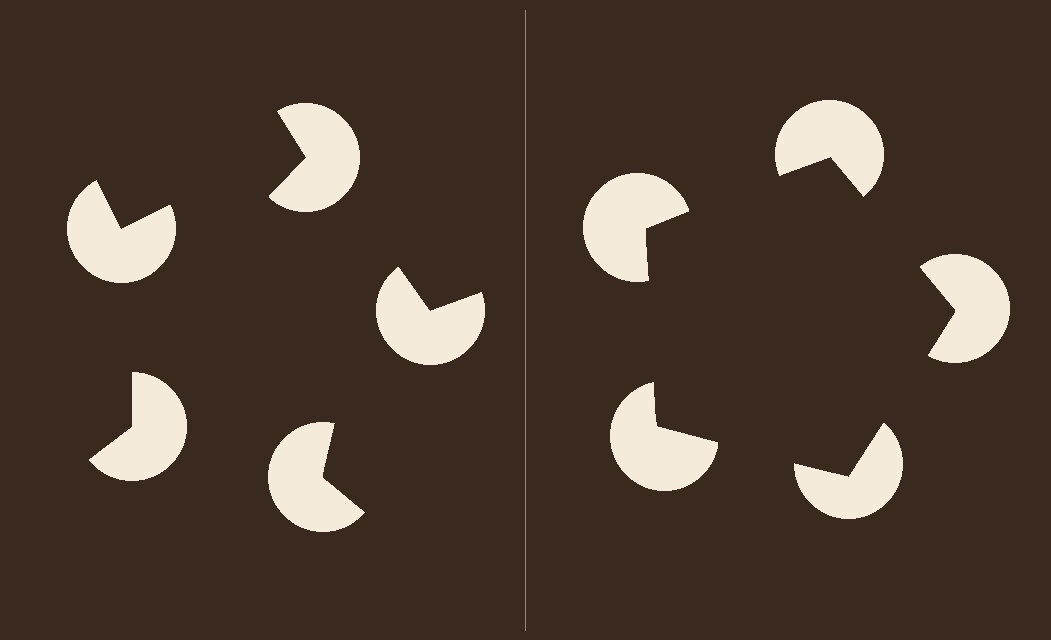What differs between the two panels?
The pac-man discs are positioned identically on both sides; only the wedge orientations differ. On the right they align to a pentagon; on the left they are misaligned.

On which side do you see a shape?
An illusory pentagon appears on the right side. On the left side the wedge cuts are rotated, so no coherent shape forms.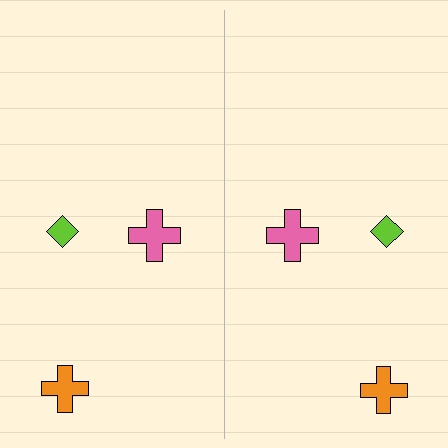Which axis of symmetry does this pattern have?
The pattern has a vertical axis of symmetry running through the center of the image.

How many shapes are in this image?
There are 6 shapes in this image.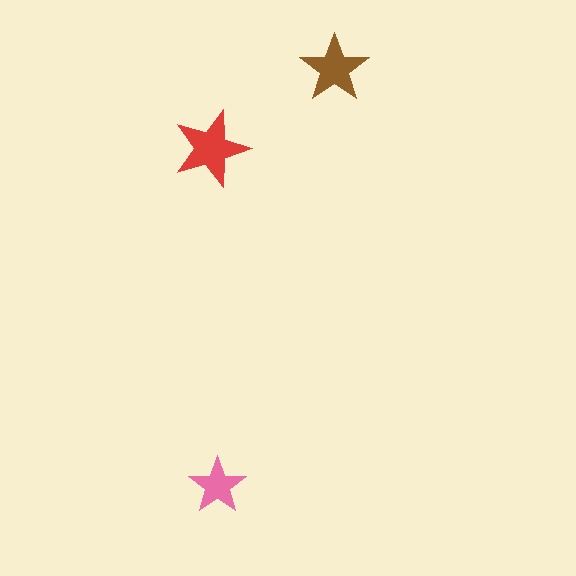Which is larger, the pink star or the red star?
The red one.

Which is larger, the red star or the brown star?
The red one.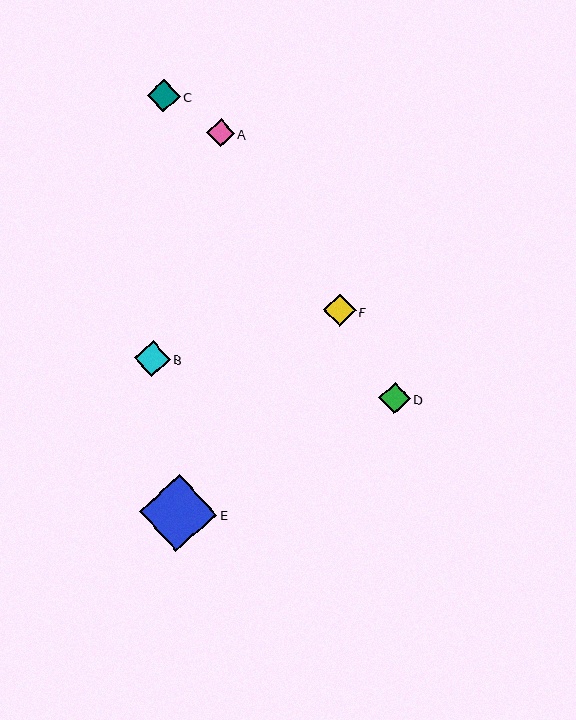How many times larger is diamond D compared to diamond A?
Diamond D is approximately 1.1 times the size of diamond A.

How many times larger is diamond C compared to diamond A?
Diamond C is approximately 1.2 times the size of diamond A.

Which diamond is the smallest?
Diamond A is the smallest with a size of approximately 28 pixels.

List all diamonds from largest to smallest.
From largest to smallest: E, B, C, F, D, A.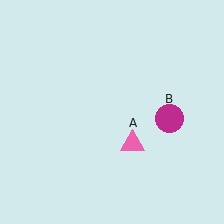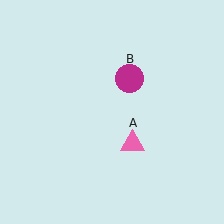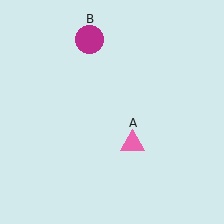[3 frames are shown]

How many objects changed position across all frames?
1 object changed position: magenta circle (object B).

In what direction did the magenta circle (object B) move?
The magenta circle (object B) moved up and to the left.